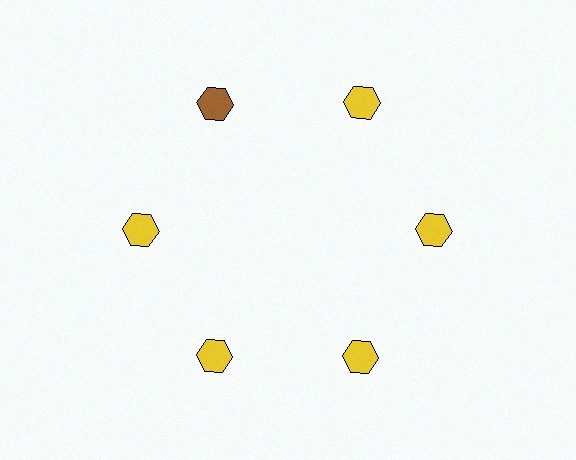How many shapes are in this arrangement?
There are 6 shapes arranged in a ring pattern.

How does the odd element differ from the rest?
It has a different color: brown instead of yellow.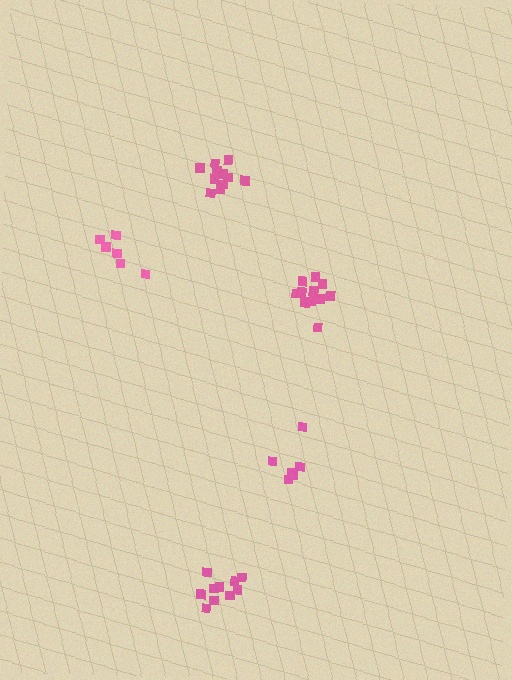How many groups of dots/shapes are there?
There are 5 groups.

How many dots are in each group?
Group 1: 12 dots, Group 2: 10 dots, Group 3: 6 dots, Group 4: 6 dots, Group 5: 12 dots (46 total).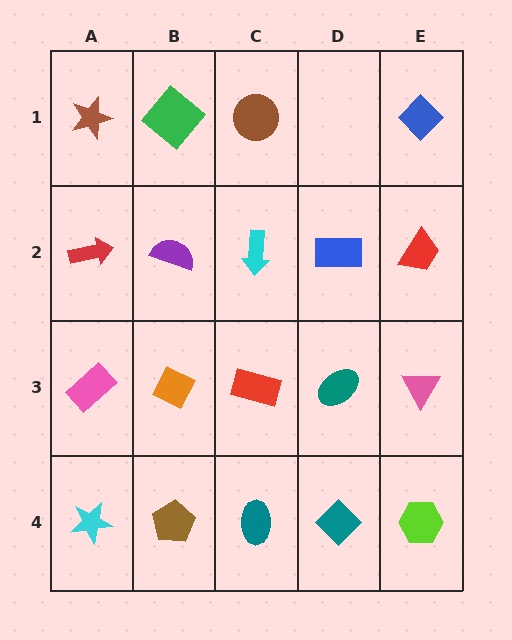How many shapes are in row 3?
5 shapes.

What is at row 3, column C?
A red rectangle.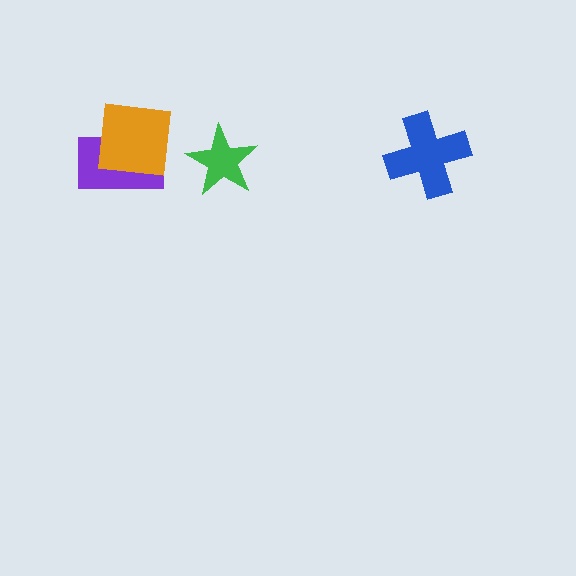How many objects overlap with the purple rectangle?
1 object overlaps with the purple rectangle.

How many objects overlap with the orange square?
1 object overlaps with the orange square.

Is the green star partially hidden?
No, no other shape covers it.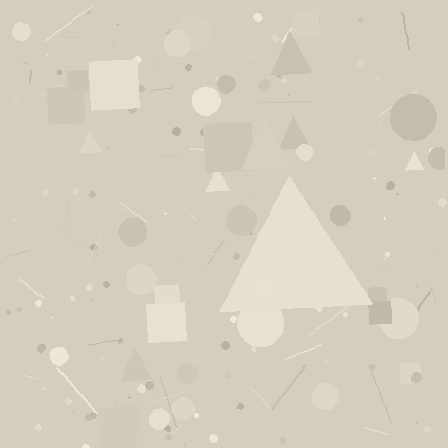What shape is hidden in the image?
A triangle is hidden in the image.